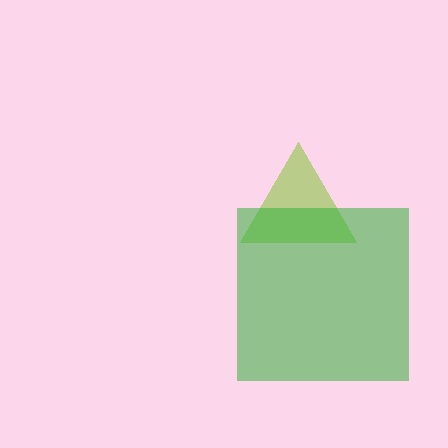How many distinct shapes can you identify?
There are 2 distinct shapes: a lime triangle, a green square.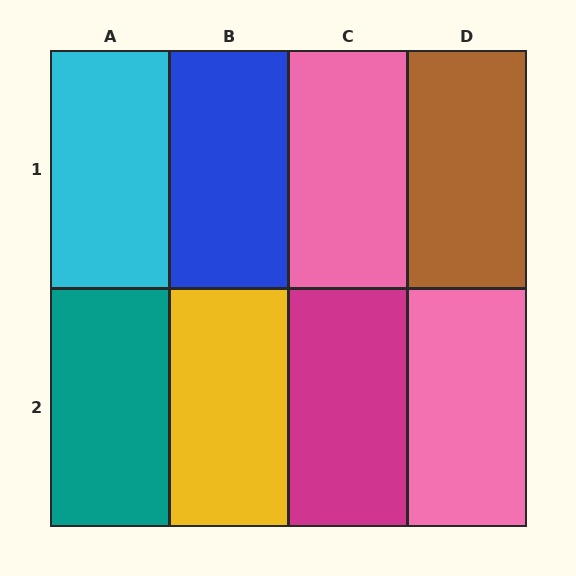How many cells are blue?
1 cell is blue.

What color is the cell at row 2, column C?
Magenta.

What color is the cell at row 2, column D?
Pink.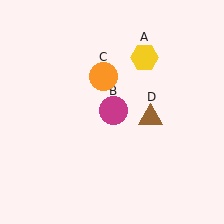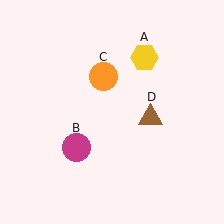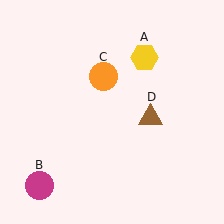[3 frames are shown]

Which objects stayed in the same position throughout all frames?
Yellow hexagon (object A) and orange circle (object C) and brown triangle (object D) remained stationary.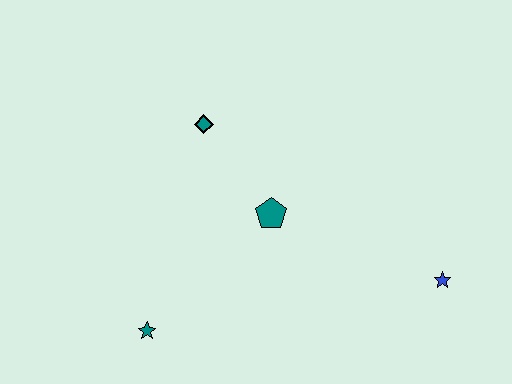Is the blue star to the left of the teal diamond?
No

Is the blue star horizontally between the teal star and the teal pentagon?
No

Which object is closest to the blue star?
The teal pentagon is closest to the blue star.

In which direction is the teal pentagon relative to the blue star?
The teal pentagon is to the left of the blue star.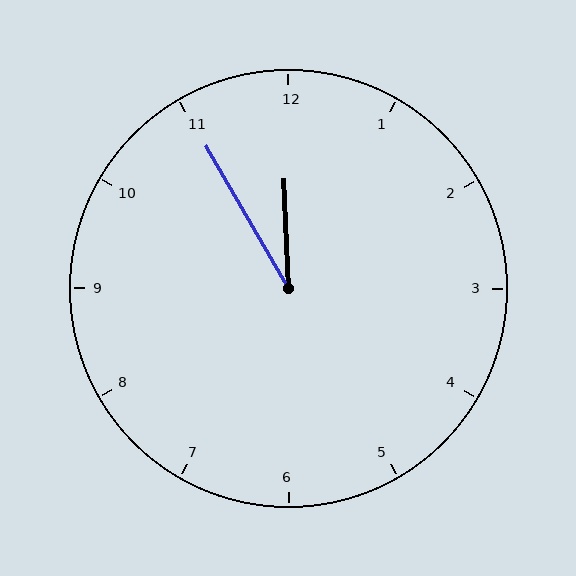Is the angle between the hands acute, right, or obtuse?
It is acute.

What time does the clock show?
11:55.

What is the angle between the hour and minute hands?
Approximately 28 degrees.